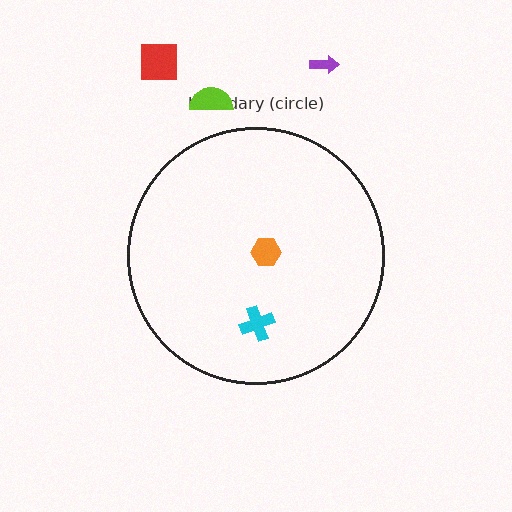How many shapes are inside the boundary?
2 inside, 3 outside.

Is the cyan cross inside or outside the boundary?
Inside.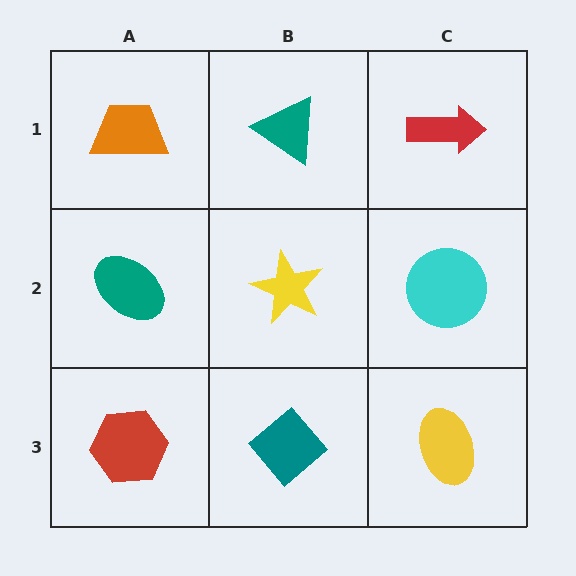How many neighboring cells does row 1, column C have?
2.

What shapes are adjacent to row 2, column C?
A red arrow (row 1, column C), a yellow ellipse (row 3, column C), a yellow star (row 2, column B).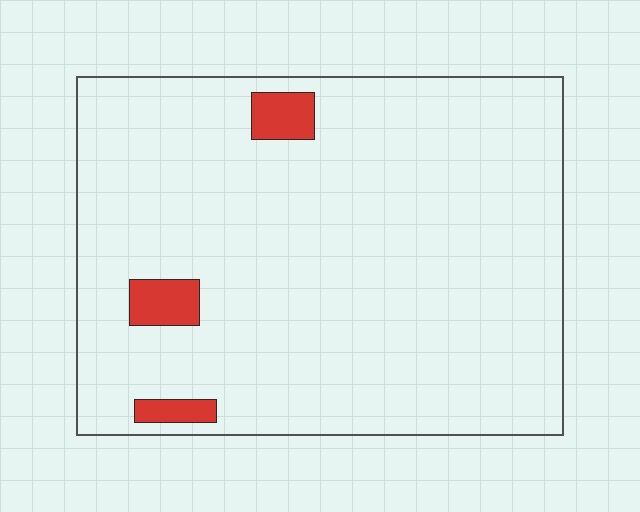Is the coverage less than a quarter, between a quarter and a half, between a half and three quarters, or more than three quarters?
Less than a quarter.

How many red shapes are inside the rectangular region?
3.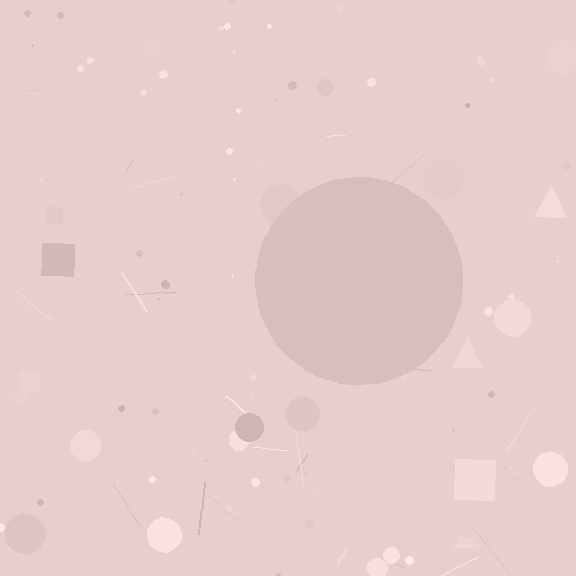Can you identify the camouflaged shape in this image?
The camouflaged shape is a circle.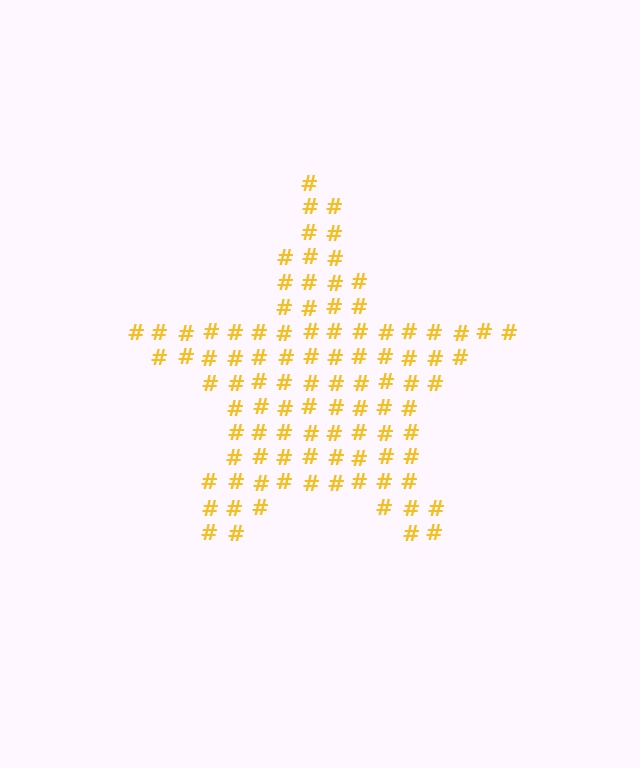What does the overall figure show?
The overall figure shows a star.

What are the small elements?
The small elements are hash symbols.